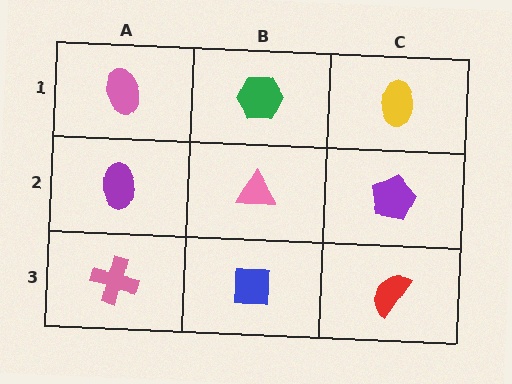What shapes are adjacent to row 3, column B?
A pink triangle (row 2, column B), a pink cross (row 3, column A), a red semicircle (row 3, column C).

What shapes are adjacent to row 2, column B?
A green hexagon (row 1, column B), a blue square (row 3, column B), a purple ellipse (row 2, column A), a purple pentagon (row 2, column C).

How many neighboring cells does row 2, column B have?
4.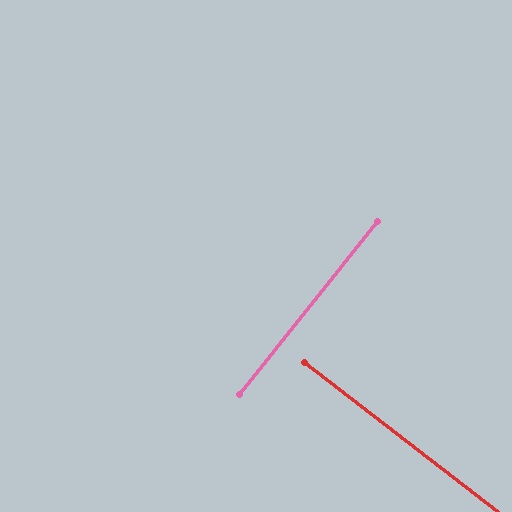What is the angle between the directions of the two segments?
Approximately 89 degrees.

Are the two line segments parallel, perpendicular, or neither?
Perpendicular — they meet at approximately 89°.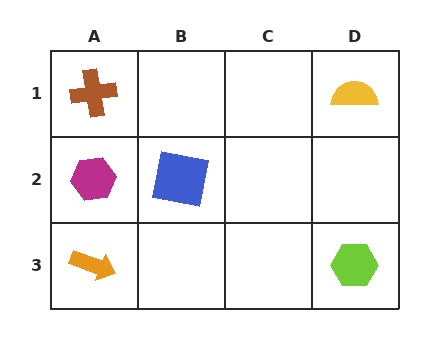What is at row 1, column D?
A yellow semicircle.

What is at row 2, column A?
A magenta hexagon.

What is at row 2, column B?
A blue square.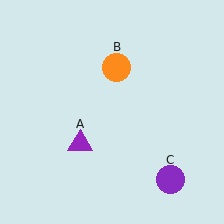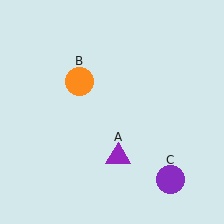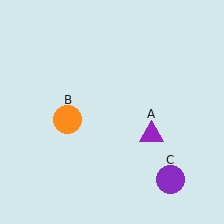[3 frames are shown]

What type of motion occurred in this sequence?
The purple triangle (object A), orange circle (object B) rotated counterclockwise around the center of the scene.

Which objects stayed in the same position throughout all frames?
Purple circle (object C) remained stationary.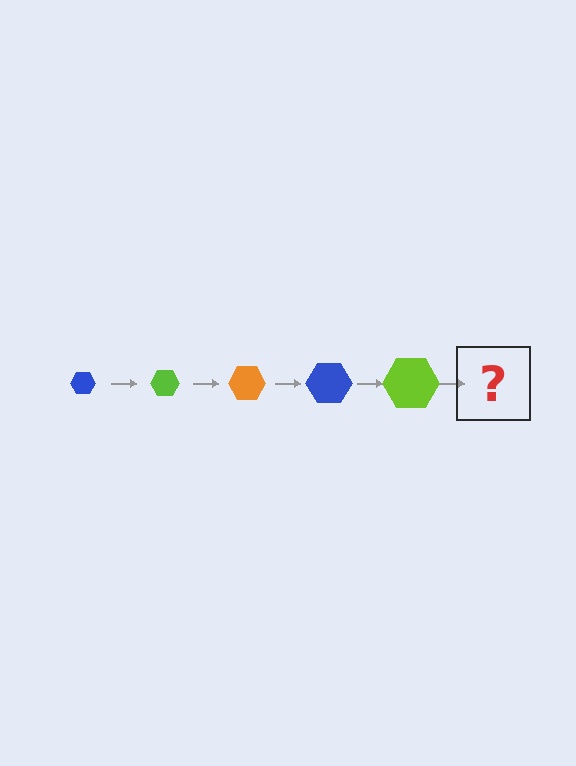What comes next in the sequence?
The next element should be an orange hexagon, larger than the previous one.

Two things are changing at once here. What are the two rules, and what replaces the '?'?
The two rules are that the hexagon grows larger each step and the color cycles through blue, lime, and orange. The '?' should be an orange hexagon, larger than the previous one.